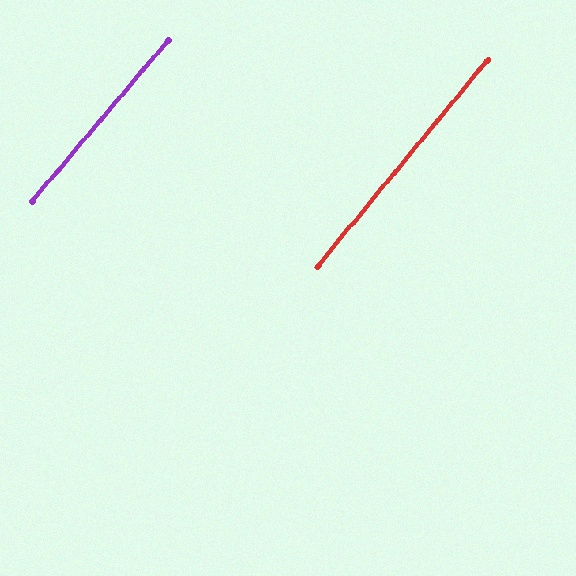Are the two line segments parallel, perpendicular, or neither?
Parallel — their directions differ by only 0.8°.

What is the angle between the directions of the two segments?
Approximately 1 degree.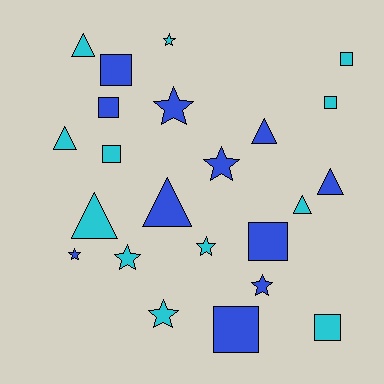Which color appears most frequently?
Cyan, with 12 objects.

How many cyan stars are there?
There are 4 cyan stars.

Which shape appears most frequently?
Star, with 8 objects.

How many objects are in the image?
There are 23 objects.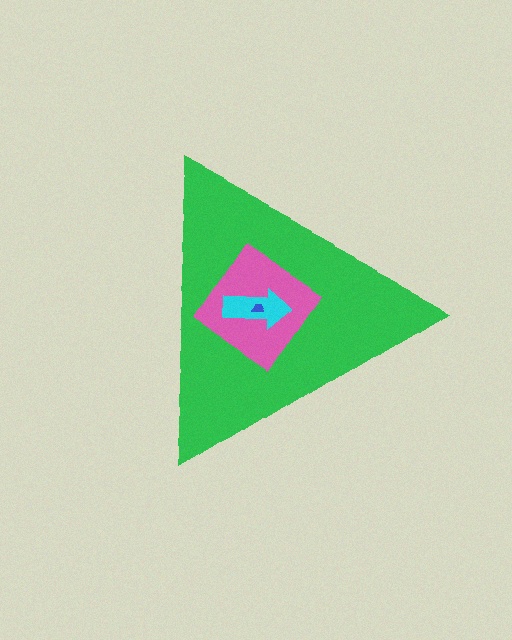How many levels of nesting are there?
4.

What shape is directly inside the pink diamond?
The cyan arrow.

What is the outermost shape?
The green triangle.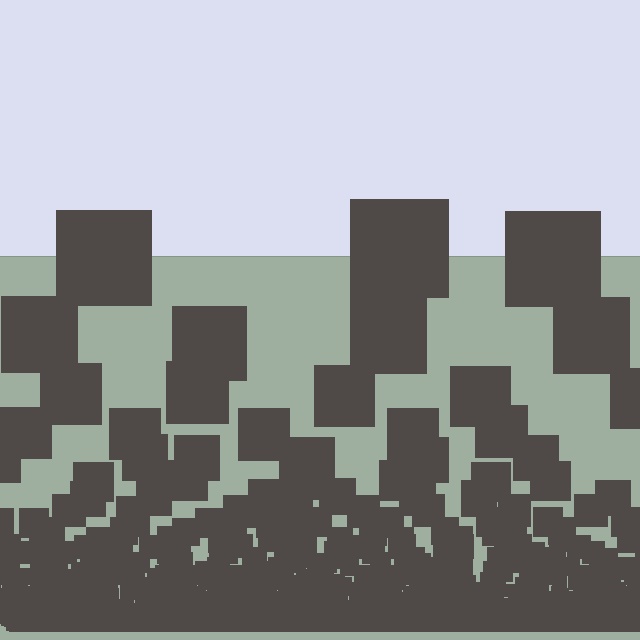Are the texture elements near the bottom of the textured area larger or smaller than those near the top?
Smaller. The gradient is inverted — elements near the bottom are smaller and denser.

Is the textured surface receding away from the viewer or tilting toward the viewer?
The surface appears to tilt toward the viewer. Texture elements get larger and sparser toward the top.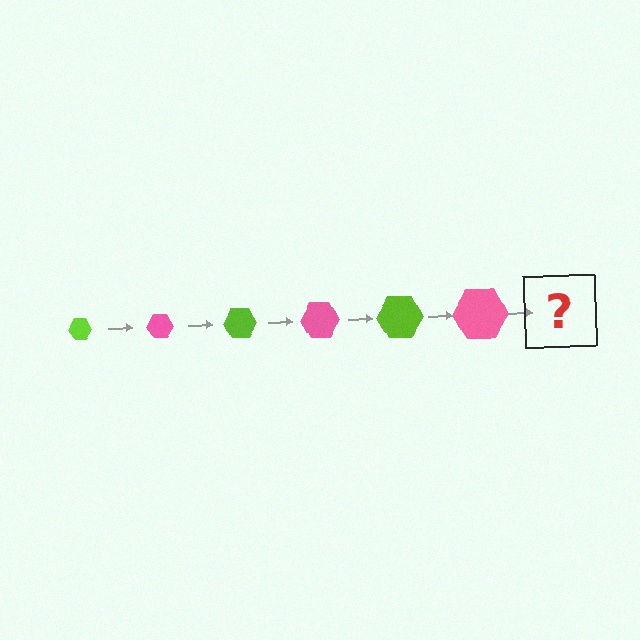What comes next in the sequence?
The next element should be a lime hexagon, larger than the previous one.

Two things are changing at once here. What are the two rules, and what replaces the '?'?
The two rules are that the hexagon grows larger each step and the color cycles through lime and pink. The '?' should be a lime hexagon, larger than the previous one.